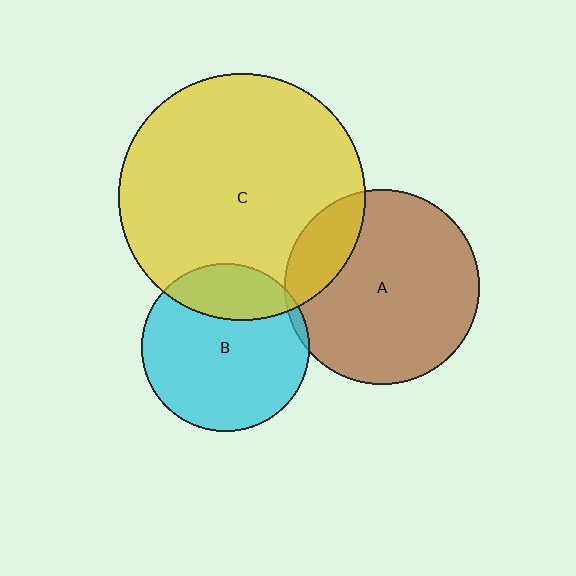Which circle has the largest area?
Circle C (yellow).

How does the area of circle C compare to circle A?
Approximately 1.6 times.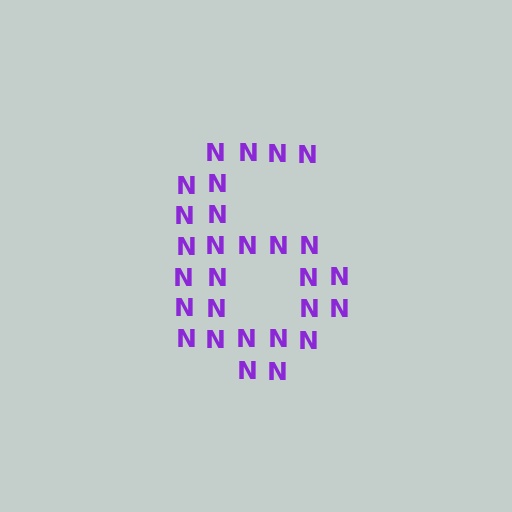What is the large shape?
The large shape is the digit 6.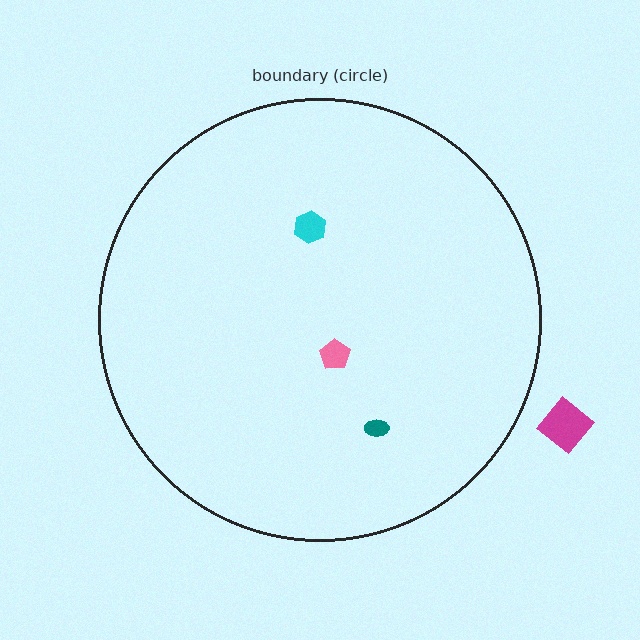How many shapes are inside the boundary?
3 inside, 1 outside.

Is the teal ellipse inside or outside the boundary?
Inside.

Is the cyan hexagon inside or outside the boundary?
Inside.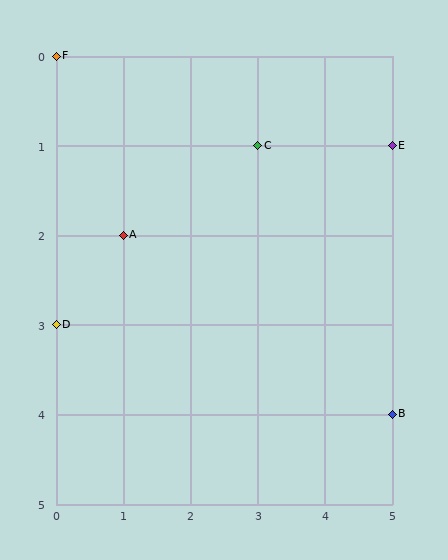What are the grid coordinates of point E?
Point E is at grid coordinates (5, 1).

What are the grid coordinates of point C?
Point C is at grid coordinates (3, 1).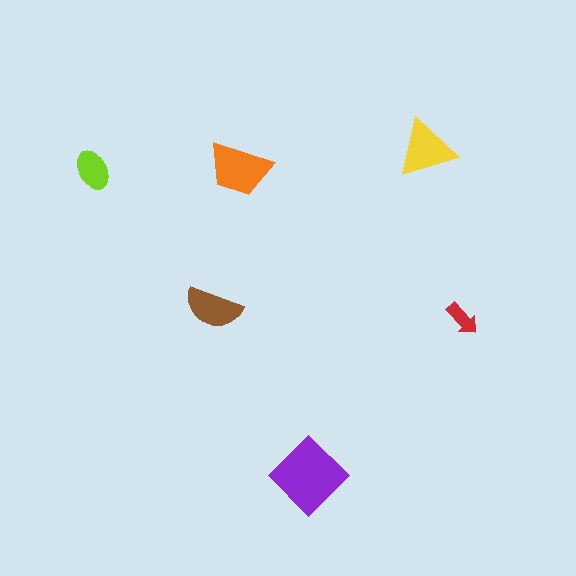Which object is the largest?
The purple diamond.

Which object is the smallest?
The red arrow.